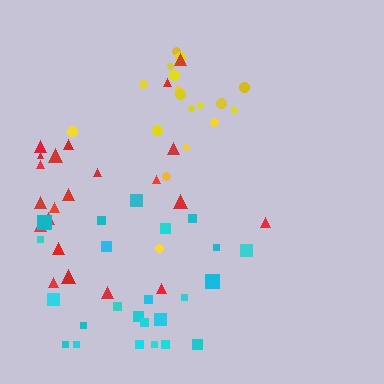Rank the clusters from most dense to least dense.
yellow, red, cyan.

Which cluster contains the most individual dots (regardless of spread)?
Cyan (25).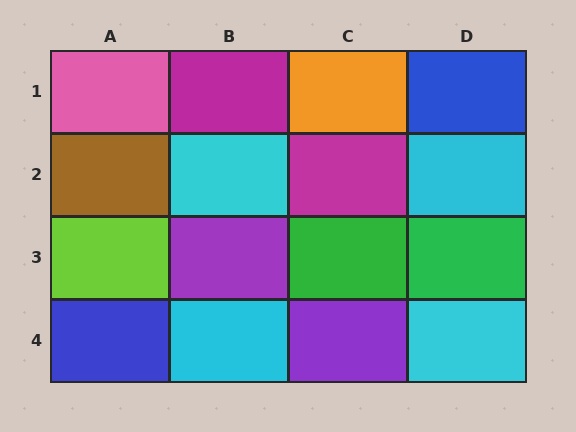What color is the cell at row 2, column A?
Brown.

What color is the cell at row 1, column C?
Orange.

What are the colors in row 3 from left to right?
Lime, purple, green, green.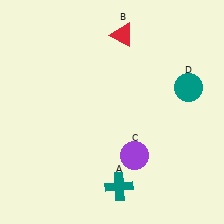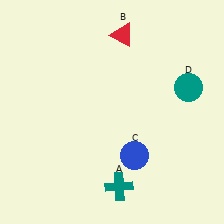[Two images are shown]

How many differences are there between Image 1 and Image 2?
There is 1 difference between the two images.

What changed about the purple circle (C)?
In Image 1, C is purple. In Image 2, it changed to blue.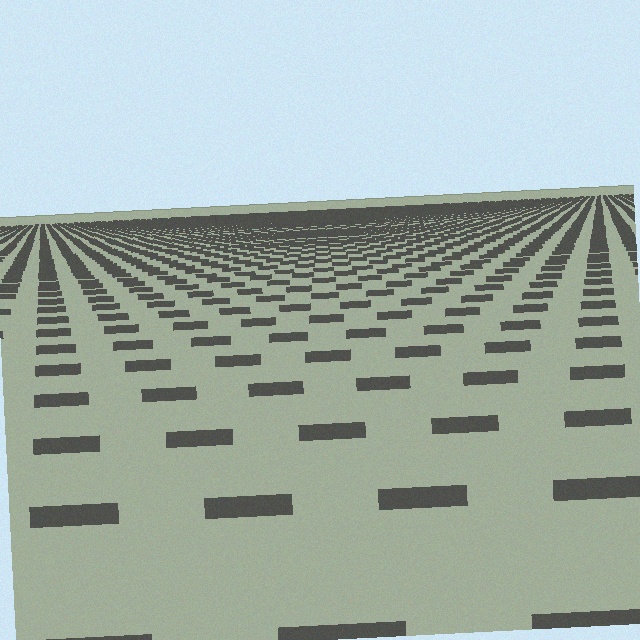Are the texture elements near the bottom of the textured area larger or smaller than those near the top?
Larger. Near the bottom, elements are closer to the viewer and appear at a bigger on-screen size.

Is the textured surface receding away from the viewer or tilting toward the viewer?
The surface is receding away from the viewer. Texture elements get smaller and denser toward the top.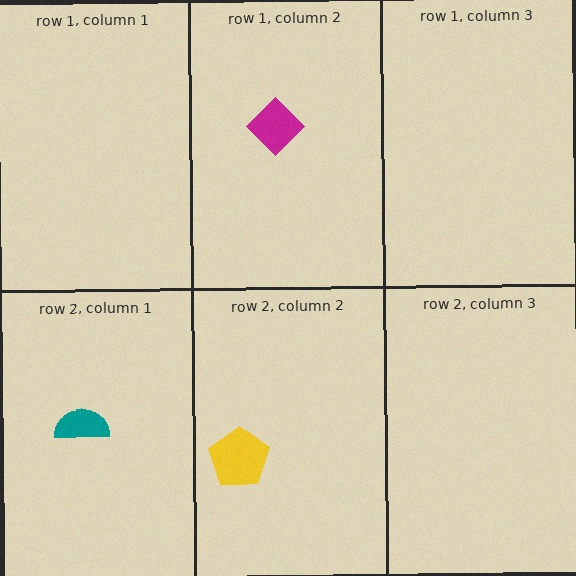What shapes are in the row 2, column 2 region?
The yellow pentagon.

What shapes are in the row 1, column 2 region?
The magenta diamond.